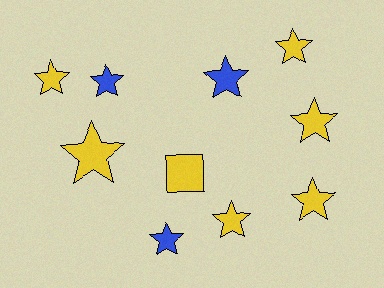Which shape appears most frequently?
Star, with 9 objects.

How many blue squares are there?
There are no blue squares.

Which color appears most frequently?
Yellow, with 7 objects.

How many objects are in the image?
There are 10 objects.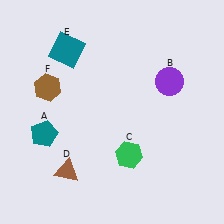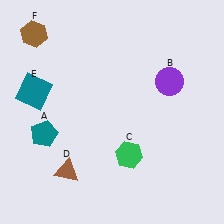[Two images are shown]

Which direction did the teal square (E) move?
The teal square (E) moved down.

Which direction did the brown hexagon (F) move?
The brown hexagon (F) moved up.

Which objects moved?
The objects that moved are: the teal square (E), the brown hexagon (F).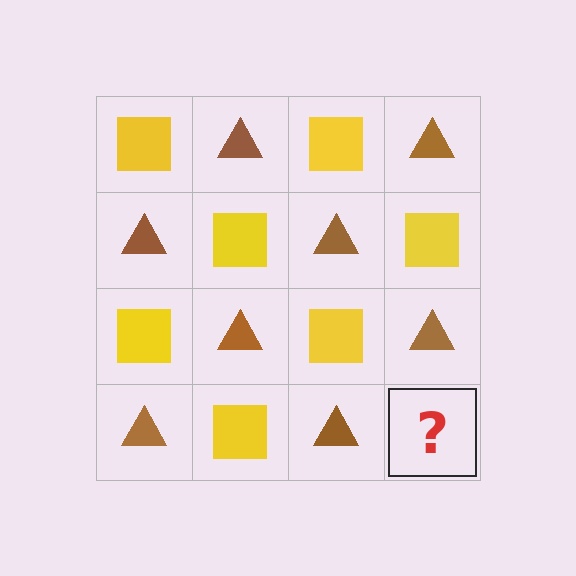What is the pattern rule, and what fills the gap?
The rule is that it alternates yellow square and brown triangle in a checkerboard pattern. The gap should be filled with a yellow square.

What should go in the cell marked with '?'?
The missing cell should contain a yellow square.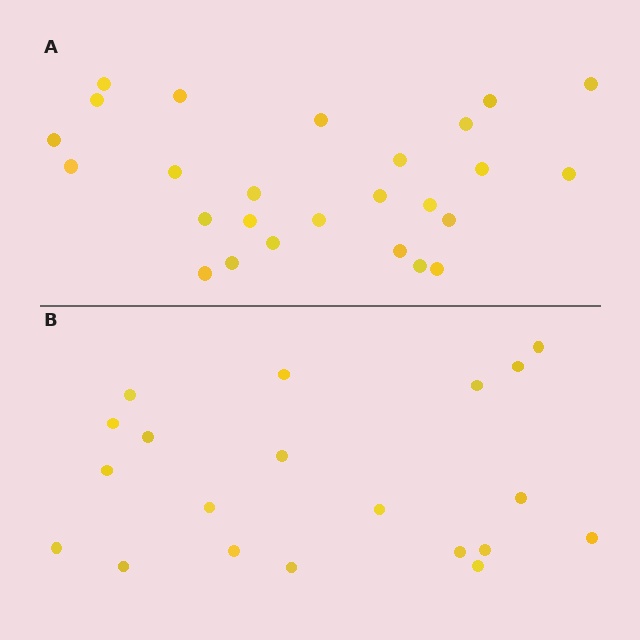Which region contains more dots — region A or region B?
Region A (the top region) has more dots.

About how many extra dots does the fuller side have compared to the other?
Region A has about 6 more dots than region B.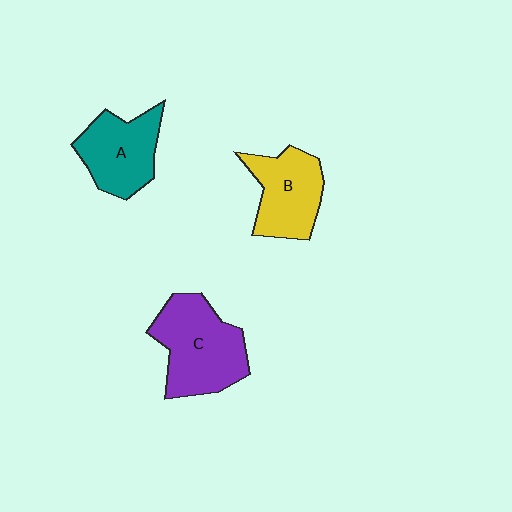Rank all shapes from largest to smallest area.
From largest to smallest: C (purple), B (yellow), A (teal).